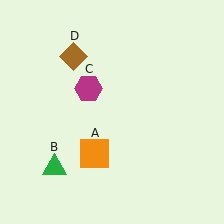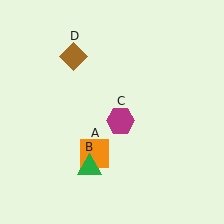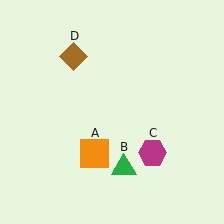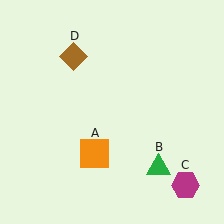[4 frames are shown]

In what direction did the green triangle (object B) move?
The green triangle (object B) moved right.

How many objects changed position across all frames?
2 objects changed position: green triangle (object B), magenta hexagon (object C).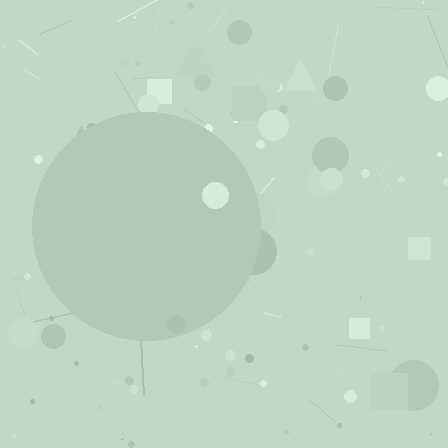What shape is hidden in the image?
A circle is hidden in the image.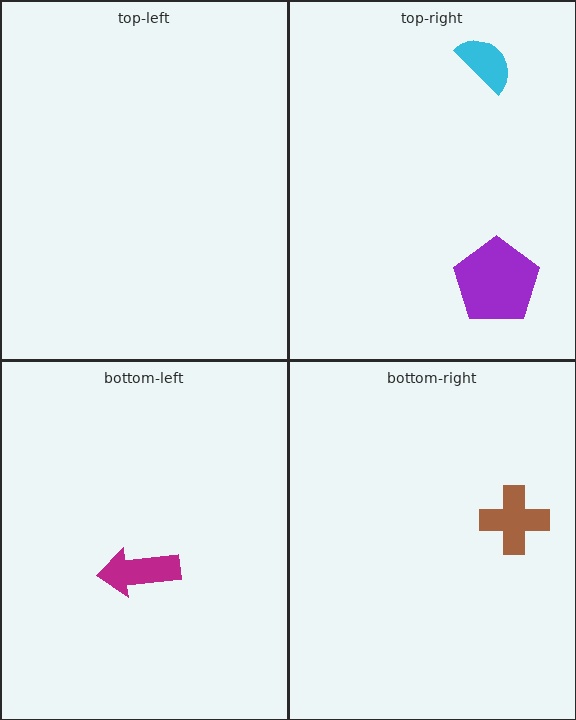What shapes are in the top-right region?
The cyan semicircle, the purple pentagon.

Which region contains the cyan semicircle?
The top-right region.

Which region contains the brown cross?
The bottom-right region.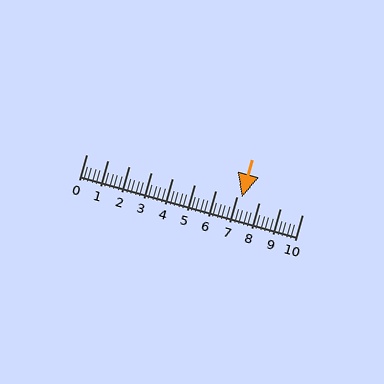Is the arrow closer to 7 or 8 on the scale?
The arrow is closer to 7.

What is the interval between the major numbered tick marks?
The major tick marks are spaced 1 units apart.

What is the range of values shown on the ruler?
The ruler shows values from 0 to 10.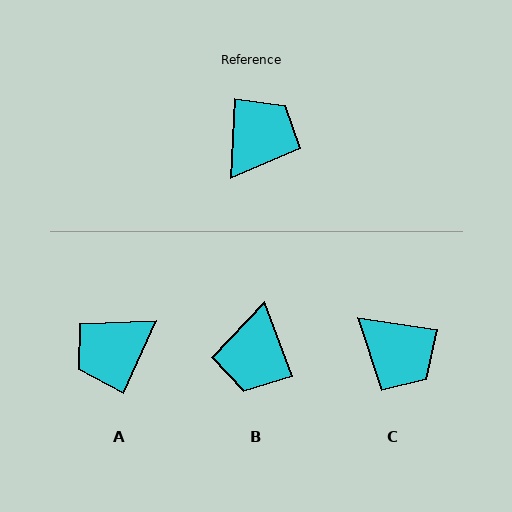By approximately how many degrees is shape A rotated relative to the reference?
Approximately 159 degrees counter-clockwise.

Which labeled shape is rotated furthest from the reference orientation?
A, about 159 degrees away.